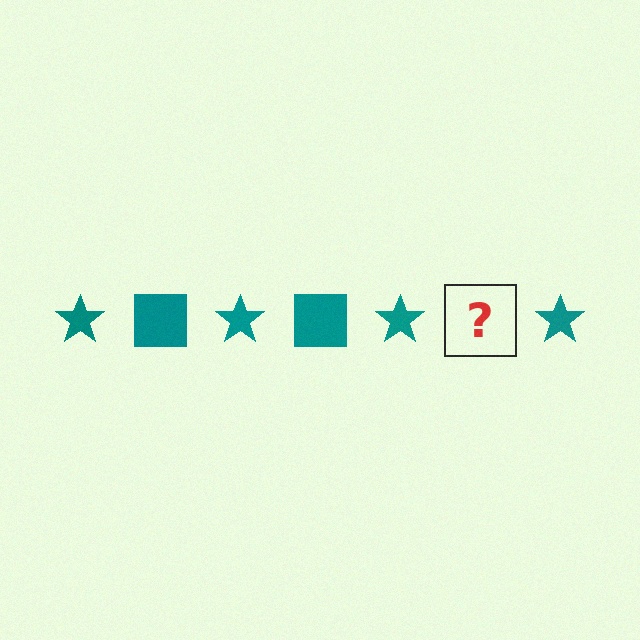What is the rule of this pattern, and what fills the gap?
The rule is that the pattern cycles through star, square shapes in teal. The gap should be filled with a teal square.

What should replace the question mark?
The question mark should be replaced with a teal square.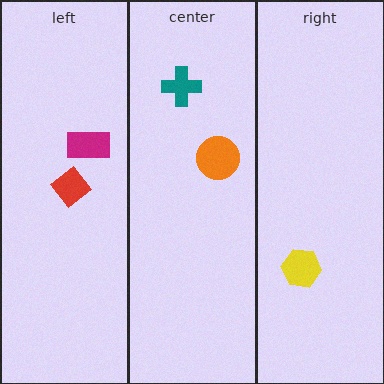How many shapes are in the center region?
2.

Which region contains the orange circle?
The center region.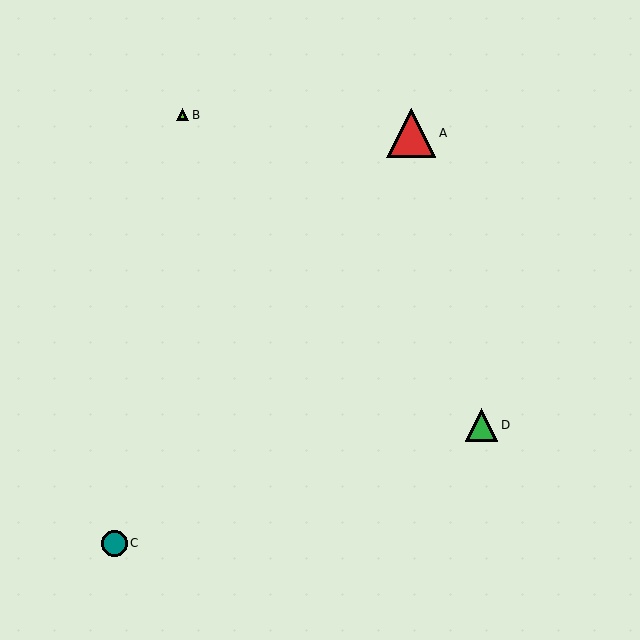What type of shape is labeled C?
Shape C is a teal circle.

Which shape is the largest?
The red triangle (labeled A) is the largest.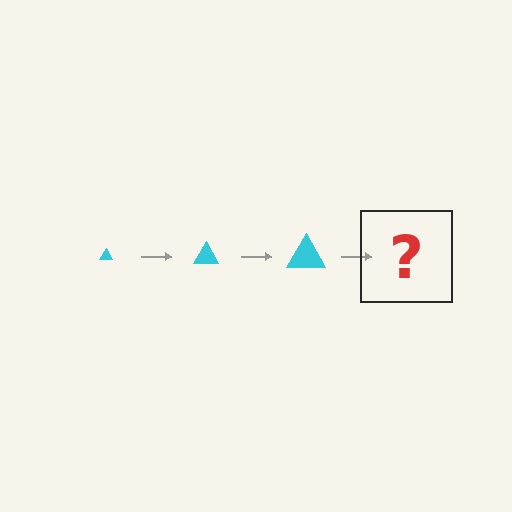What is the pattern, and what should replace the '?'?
The pattern is that the triangle gets progressively larger each step. The '?' should be a cyan triangle, larger than the previous one.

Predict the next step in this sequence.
The next step is a cyan triangle, larger than the previous one.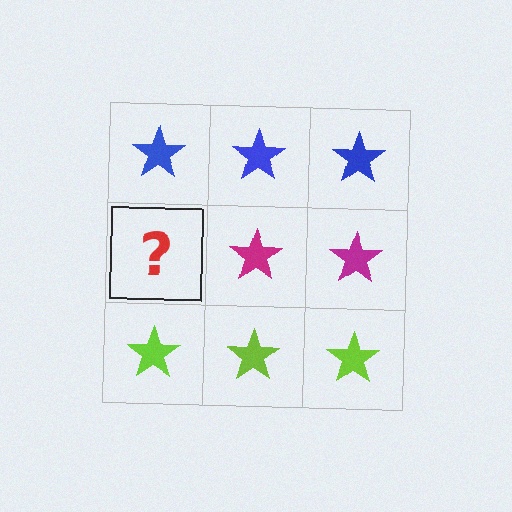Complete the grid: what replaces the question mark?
The question mark should be replaced with a magenta star.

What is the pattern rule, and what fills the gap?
The rule is that each row has a consistent color. The gap should be filled with a magenta star.